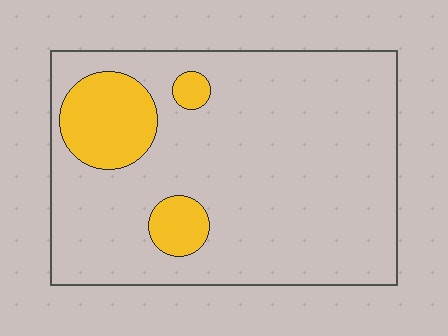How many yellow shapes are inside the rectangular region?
3.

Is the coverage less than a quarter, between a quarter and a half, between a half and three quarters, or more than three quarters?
Less than a quarter.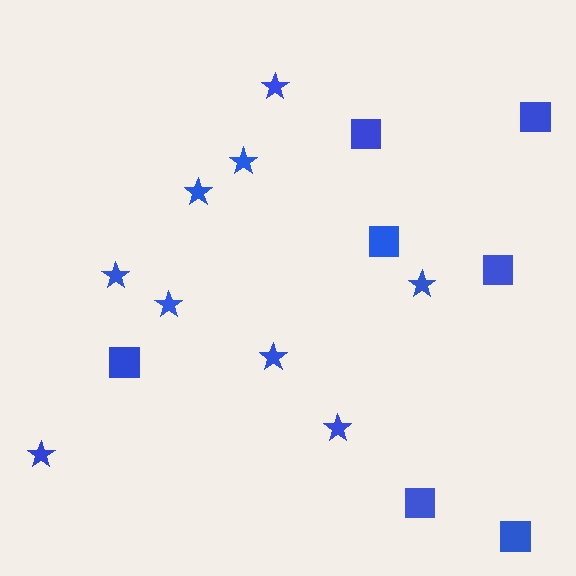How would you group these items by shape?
There are 2 groups: one group of stars (9) and one group of squares (7).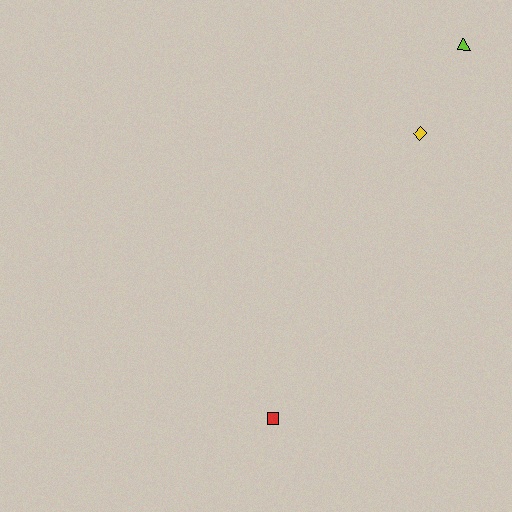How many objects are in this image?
There are 3 objects.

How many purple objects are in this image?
There are no purple objects.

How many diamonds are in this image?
There is 1 diamond.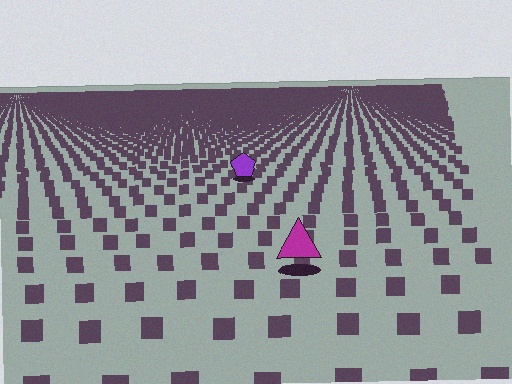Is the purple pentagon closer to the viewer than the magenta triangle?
No. The magenta triangle is closer — you can tell from the texture gradient: the ground texture is coarser near it.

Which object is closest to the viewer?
The magenta triangle is closest. The texture marks near it are larger and more spread out.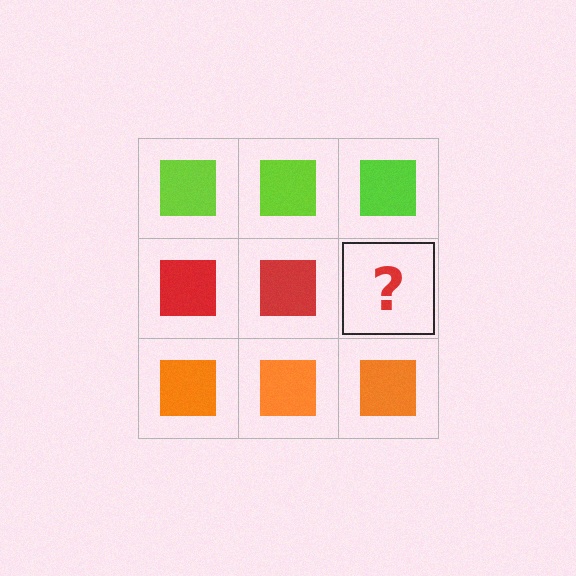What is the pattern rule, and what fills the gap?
The rule is that each row has a consistent color. The gap should be filled with a red square.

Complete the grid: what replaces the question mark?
The question mark should be replaced with a red square.